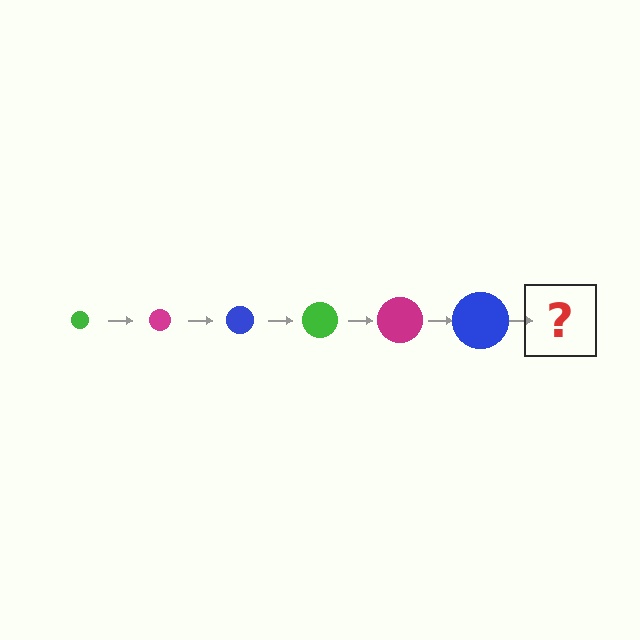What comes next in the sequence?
The next element should be a green circle, larger than the previous one.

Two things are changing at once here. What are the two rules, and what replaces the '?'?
The two rules are that the circle grows larger each step and the color cycles through green, magenta, and blue. The '?' should be a green circle, larger than the previous one.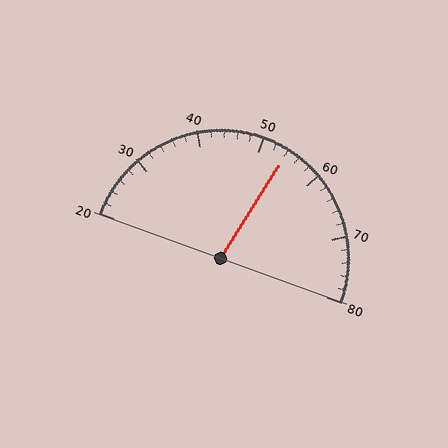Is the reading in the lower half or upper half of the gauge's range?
The reading is in the upper half of the range (20 to 80).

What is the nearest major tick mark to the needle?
The nearest major tick mark is 50.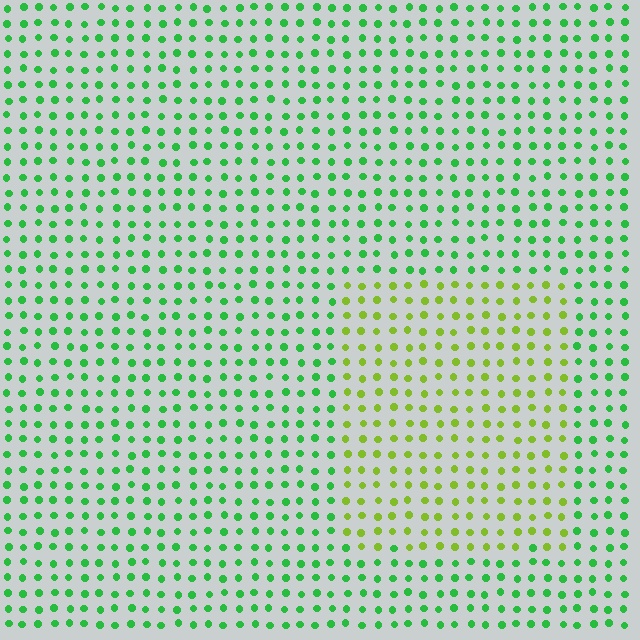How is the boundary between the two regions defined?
The boundary is defined purely by a slight shift in hue (about 44 degrees). Spacing, size, and orientation are identical on both sides.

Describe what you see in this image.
The image is filled with small green elements in a uniform arrangement. A rectangle-shaped region is visible where the elements are tinted to a slightly different hue, forming a subtle color boundary.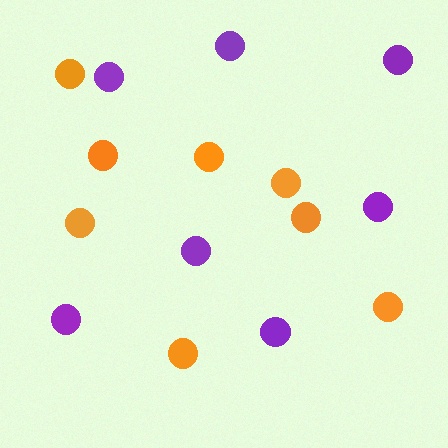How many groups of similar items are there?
There are 2 groups: one group of orange circles (8) and one group of purple circles (7).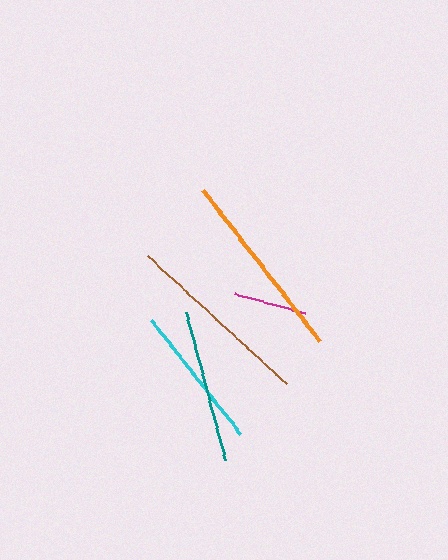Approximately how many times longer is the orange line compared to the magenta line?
The orange line is approximately 2.6 times the length of the magenta line.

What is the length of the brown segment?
The brown segment is approximately 189 pixels long.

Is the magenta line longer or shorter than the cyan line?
The cyan line is longer than the magenta line.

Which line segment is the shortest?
The magenta line is the shortest at approximately 73 pixels.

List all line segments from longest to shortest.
From longest to shortest: orange, brown, teal, cyan, magenta.